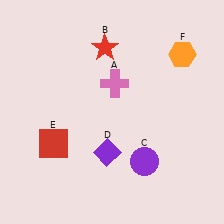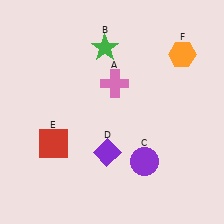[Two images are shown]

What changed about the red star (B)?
In Image 1, B is red. In Image 2, it changed to green.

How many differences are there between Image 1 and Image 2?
There is 1 difference between the two images.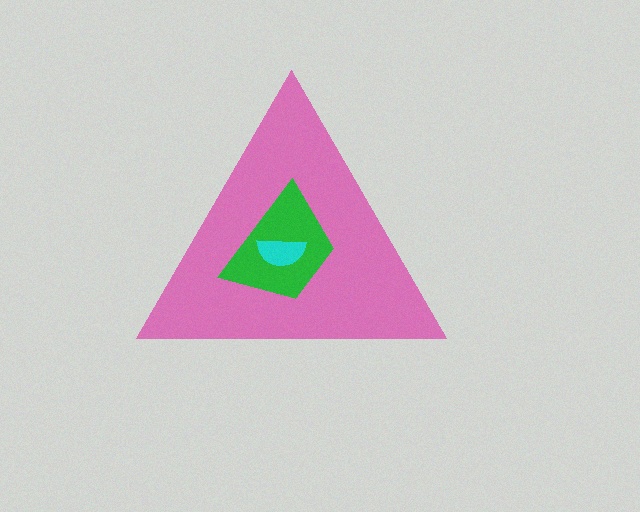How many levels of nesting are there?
3.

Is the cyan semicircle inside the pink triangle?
Yes.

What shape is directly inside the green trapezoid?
The cyan semicircle.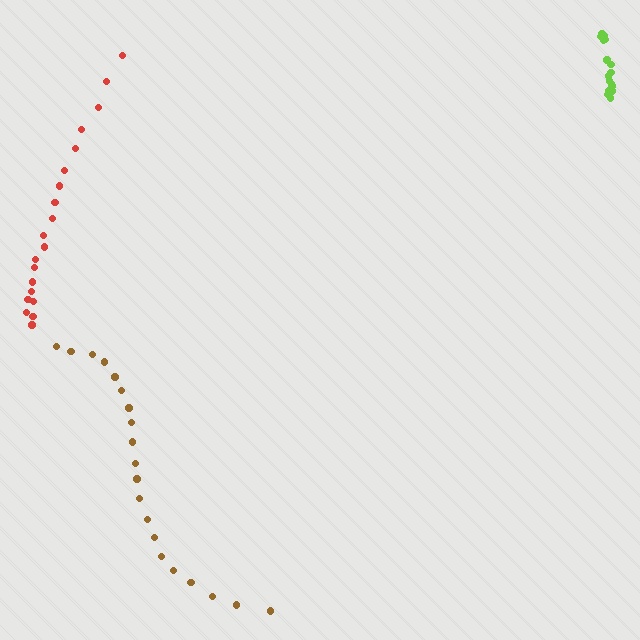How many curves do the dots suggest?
There are 3 distinct paths.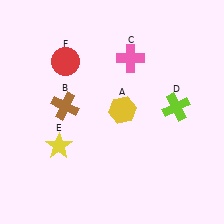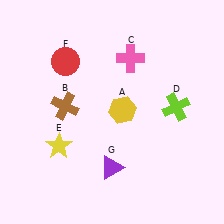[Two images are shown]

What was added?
A purple triangle (G) was added in Image 2.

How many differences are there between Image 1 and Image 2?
There is 1 difference between the two images.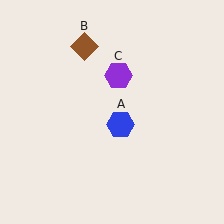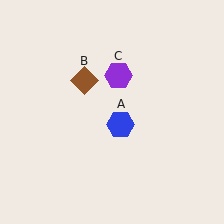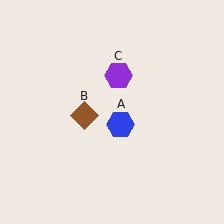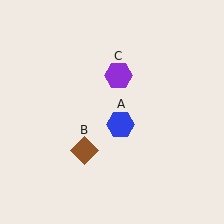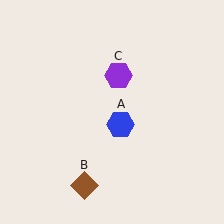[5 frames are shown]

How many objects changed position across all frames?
1 object changed position: brown diamond (object B).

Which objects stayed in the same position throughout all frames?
Blue hexagon (object A) and purple hexagon (object C) remained stationary.